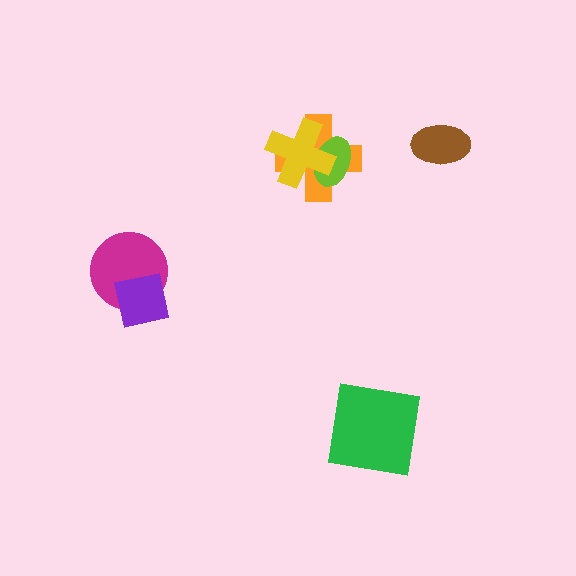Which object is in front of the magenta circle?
The purple square is in front of the magenta circle.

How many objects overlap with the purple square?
1 object overlaps with the purple square.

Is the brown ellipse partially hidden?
No, no other shape covers it.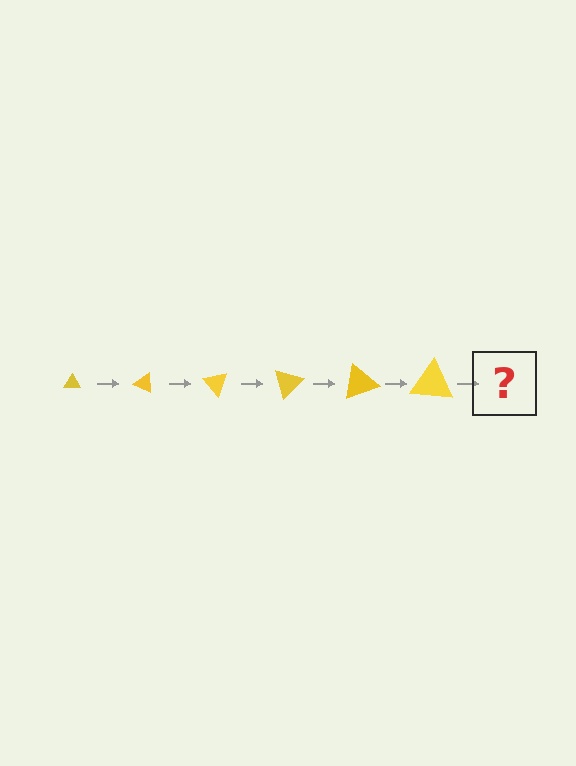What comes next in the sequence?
The next element should be a triangle, larger than the previous one and rotated 150 degrees from the start.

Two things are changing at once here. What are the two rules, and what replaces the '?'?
The two rules are that the triangle grows larger each step and it rotates 25 degrees each step. The '?' should be a triangle, larger than the previous one and rotated 150 degrees from the start.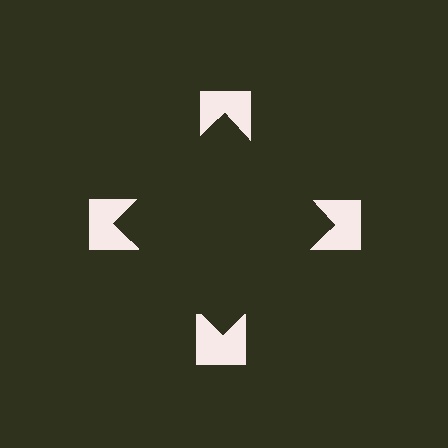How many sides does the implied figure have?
4 sides.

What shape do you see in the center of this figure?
An illusory square — its edges are inferred from the aligned wedge cuts in the notched squares, not physically drawn.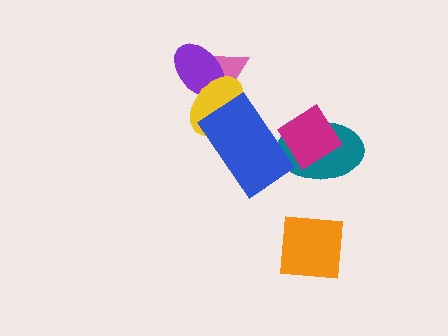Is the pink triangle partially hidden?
Yes, it is partially covered by another shape.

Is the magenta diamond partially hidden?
No, no other shape covers it.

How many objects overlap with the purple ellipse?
2 objects overlap with the purple ellipse.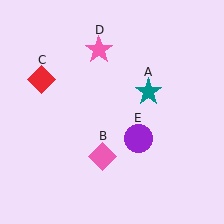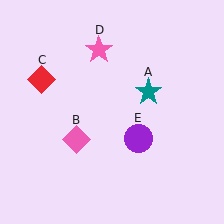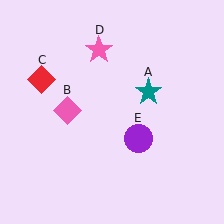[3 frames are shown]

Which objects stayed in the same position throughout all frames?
Teal star (object A) and red diamond (object C) and pink star (object D) and purple circle (object E) remained stationary.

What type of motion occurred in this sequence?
The pink diamond (object B) rotated clockwise around the center of the scene.